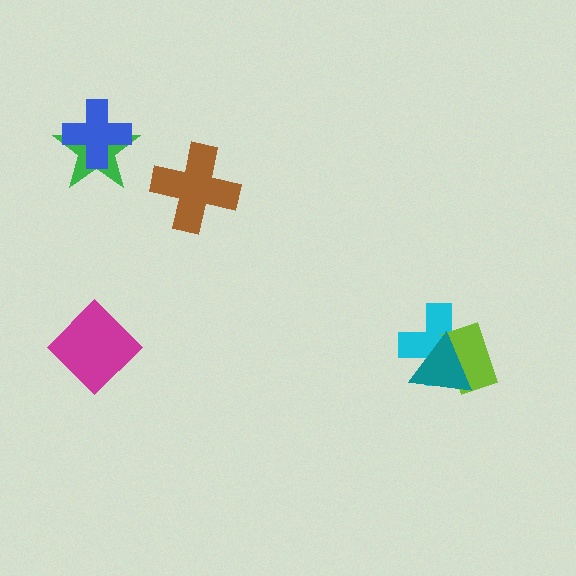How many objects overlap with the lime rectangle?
2 objects overlap with the lime rectangle.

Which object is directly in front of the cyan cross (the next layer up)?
The lime rectangle is directly in front of the cyan cross.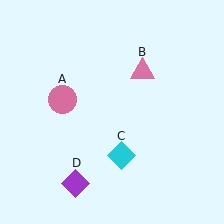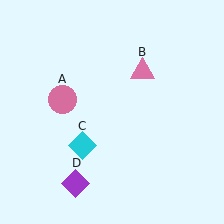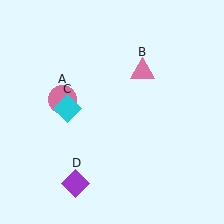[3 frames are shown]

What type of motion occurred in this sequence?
The cyan diamond (object C) rotated clockwise around the center of the scene.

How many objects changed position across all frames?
1 object changed position: cyan diamond (object C).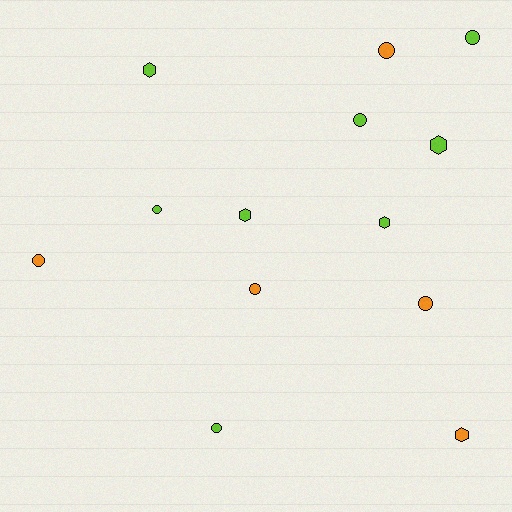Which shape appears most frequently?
Circle, with 8 objects.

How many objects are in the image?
There are 13 objects.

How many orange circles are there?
There are 4 orange circles.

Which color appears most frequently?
Lime, with 8 objects.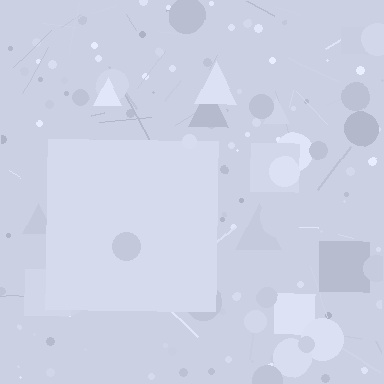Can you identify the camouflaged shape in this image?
The camouflaged shape is a square.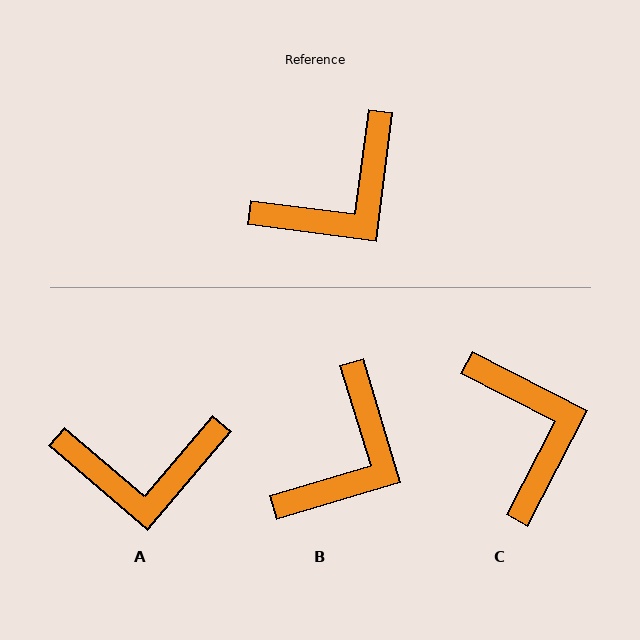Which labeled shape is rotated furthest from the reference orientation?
C, about 70 degrees away.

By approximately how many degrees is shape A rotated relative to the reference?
Approximately 33 degrees clockwise.